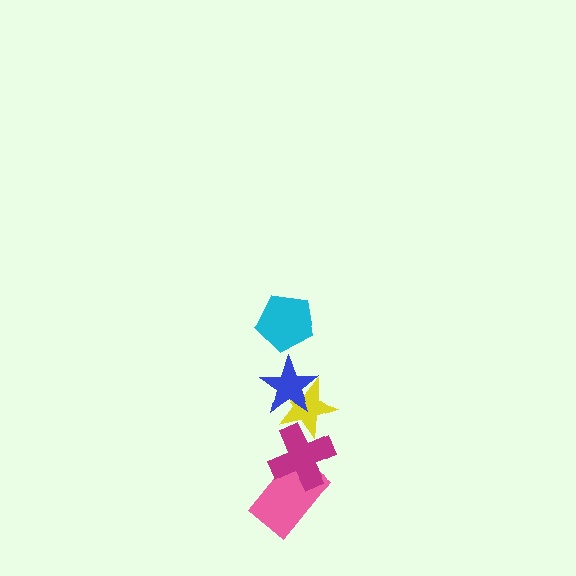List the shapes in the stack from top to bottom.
From top to bottom: the cyan pentagon, the blue star, the yellow star, the magenta cross, the pink rectangle.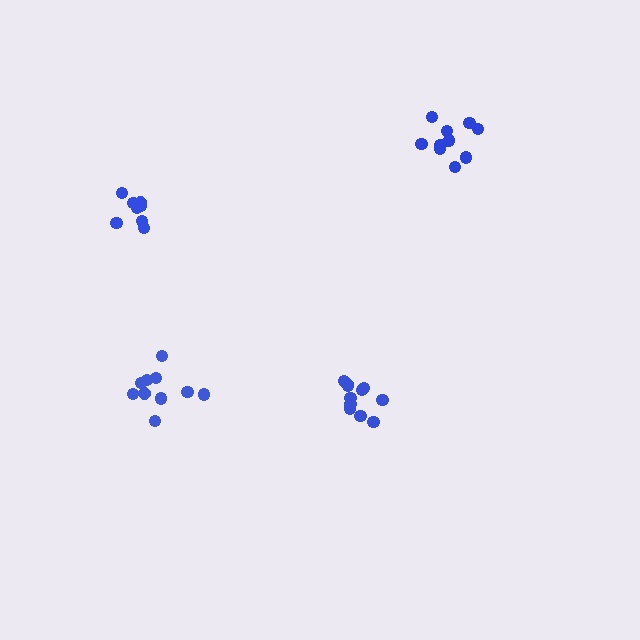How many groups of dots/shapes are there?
There are 4 groups.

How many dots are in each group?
Group 1: 11 dots, Group 2: 10 dots, Group 3: 10 dots, Group 4: 8 dots (39 total).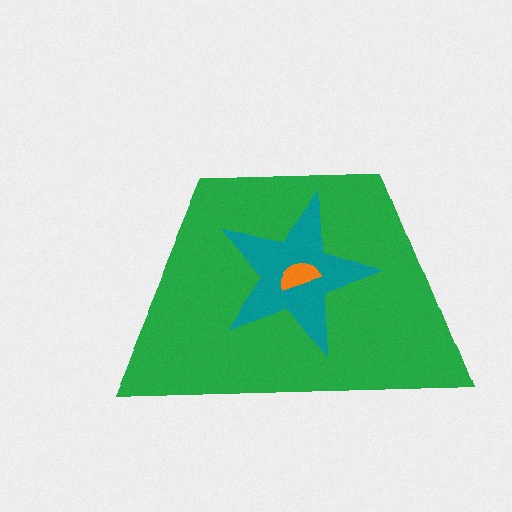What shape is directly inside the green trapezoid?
The teal star.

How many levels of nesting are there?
3.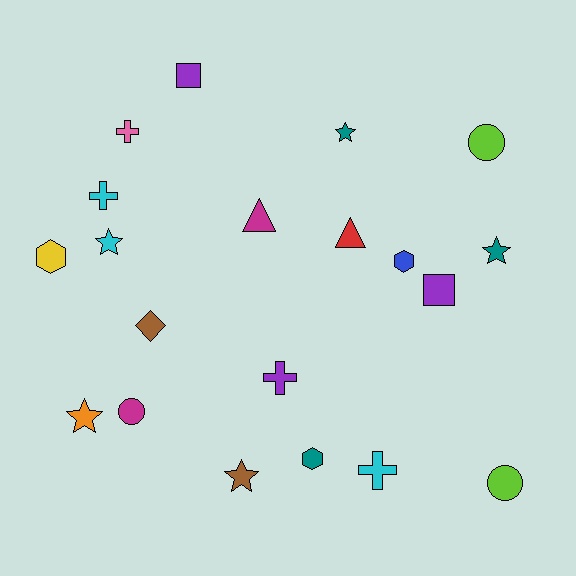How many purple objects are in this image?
There are 3 purple objects.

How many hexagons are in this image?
There are 3 hexagons.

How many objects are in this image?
There are 20 objects.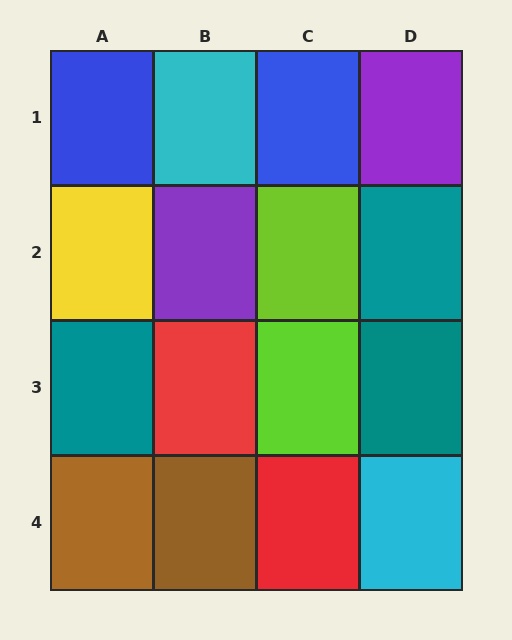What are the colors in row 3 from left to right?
Teal, red, lime, teal.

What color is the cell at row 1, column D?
Purple.